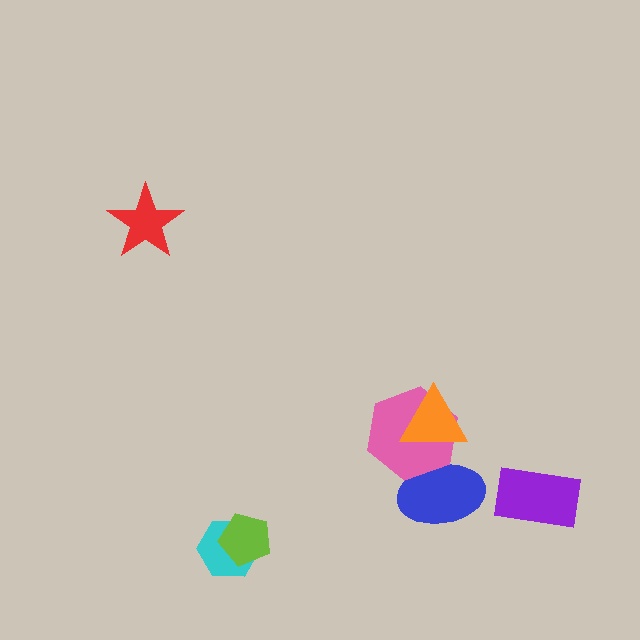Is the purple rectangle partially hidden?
No, no other shape covers it.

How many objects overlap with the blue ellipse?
2 objects overlap with the blue ellipse.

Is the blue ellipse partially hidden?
Yes, it is partially covered by another shape.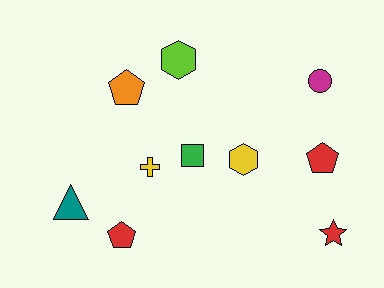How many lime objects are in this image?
There is 1 lime object.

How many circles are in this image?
There is 1 circle.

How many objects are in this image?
There are 10 objects.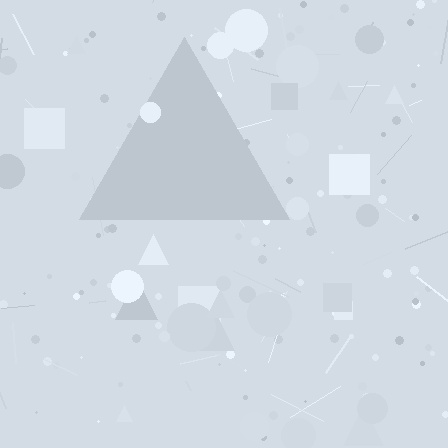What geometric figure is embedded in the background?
A triangle is embedded in the background.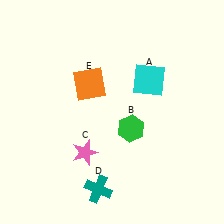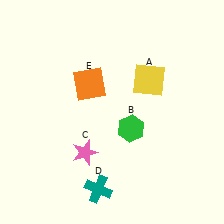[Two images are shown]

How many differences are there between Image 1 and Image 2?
There is 1 difference between the two images.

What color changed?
The square (A) changed from cyan in Image 1 to yellow in Image 2.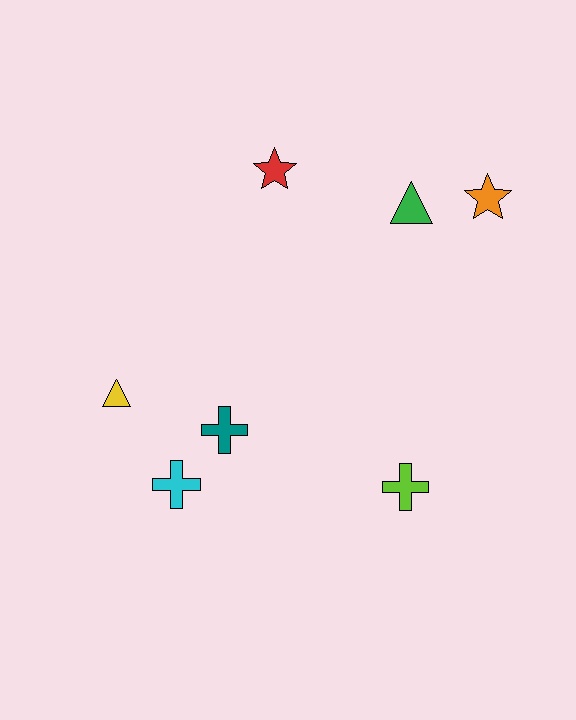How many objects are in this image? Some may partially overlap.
There are 7 objects.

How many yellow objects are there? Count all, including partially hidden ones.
There is 1 yellow object.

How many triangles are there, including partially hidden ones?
There are 2 triangles.